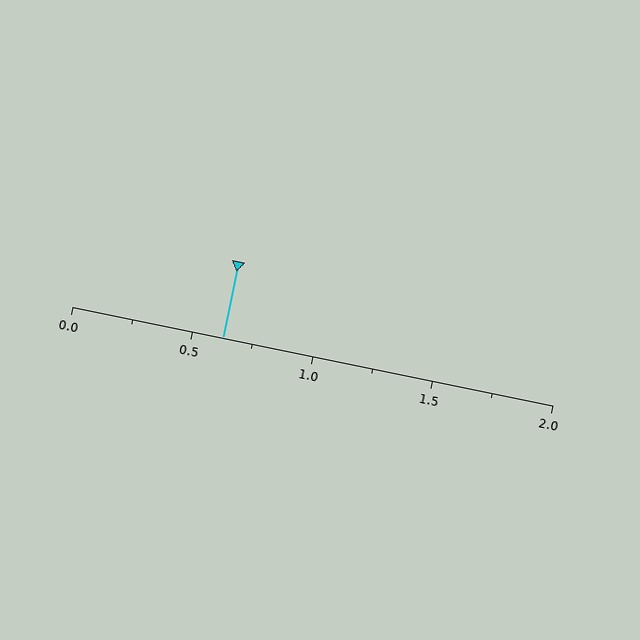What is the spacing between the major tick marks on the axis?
The major ticks are spaced 0.5 apart.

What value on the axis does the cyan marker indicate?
The marker indicates approximately 0.62.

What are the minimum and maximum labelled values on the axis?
The axis runs from 0.0 to 2.0.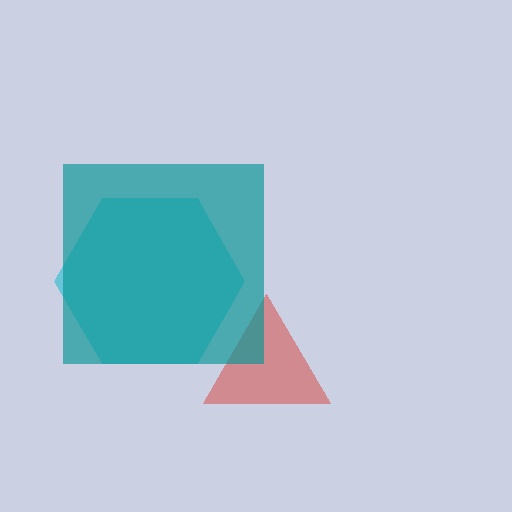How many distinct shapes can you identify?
There are 3 distinct shapes: a cyan hexagon, a red triangle, a teal square.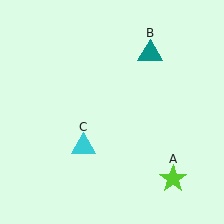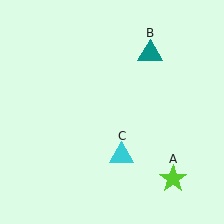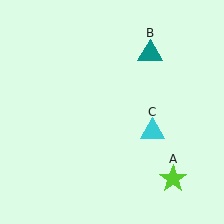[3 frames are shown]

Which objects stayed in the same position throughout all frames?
Lime star (object A) and teal triangle (object B) remained stationary.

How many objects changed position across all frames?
1 object changed position: cyan triangle (object C).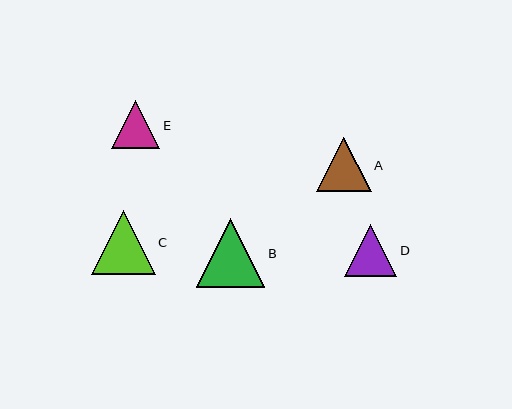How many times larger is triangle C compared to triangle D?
Triangle C is approximately 1.2 times the size of triangle D.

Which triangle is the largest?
Triangle B is the largest with a size of approximately 68 pixels.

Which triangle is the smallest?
Triangle E is the smallest with a size of approximately 48 pixels.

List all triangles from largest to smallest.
From largest to smallest: B, C, A, D, E.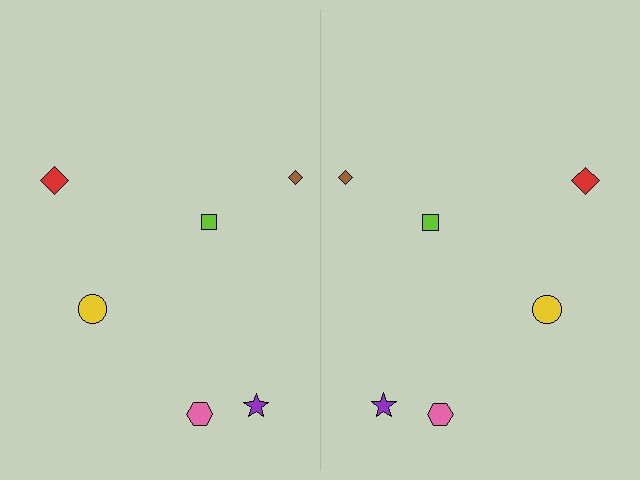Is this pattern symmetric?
Yes, this pattern has bilateral (reflection) symmetry.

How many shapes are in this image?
There are 12 shapes in this image.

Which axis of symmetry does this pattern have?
The pattern has a vertical axis of symmetry running through the center of the image.